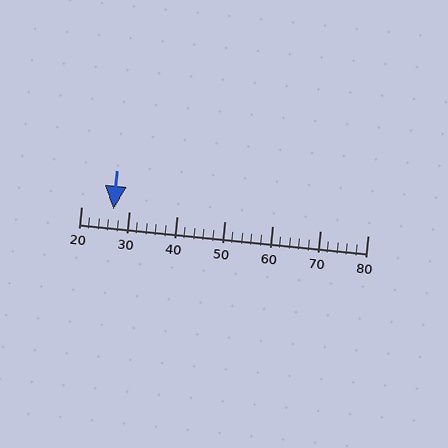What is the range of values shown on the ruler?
The ruler shows values from 20 to 80.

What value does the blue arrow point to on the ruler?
The blue arrow points to approximately 27.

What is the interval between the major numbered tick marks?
The major tick marks are spaced 10 units apart.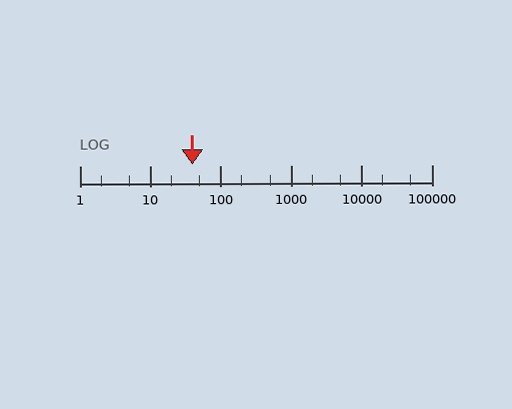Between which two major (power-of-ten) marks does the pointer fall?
The pointer is between 10 and 100.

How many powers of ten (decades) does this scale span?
The scale spans 5 decades, from 1 to 100000.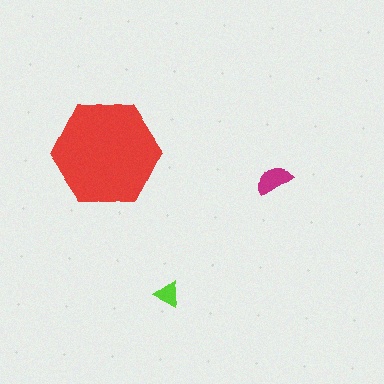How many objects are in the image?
There are 3 objects in the image.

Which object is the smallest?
The lime triangle.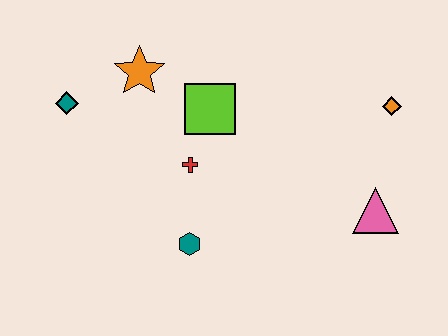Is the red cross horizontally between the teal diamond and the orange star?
No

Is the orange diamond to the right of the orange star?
Yes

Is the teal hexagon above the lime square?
No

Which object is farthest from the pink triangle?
The teal diamond is farthest from the pink triangle.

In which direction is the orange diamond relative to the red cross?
The orange diamond is to the right of the red cross.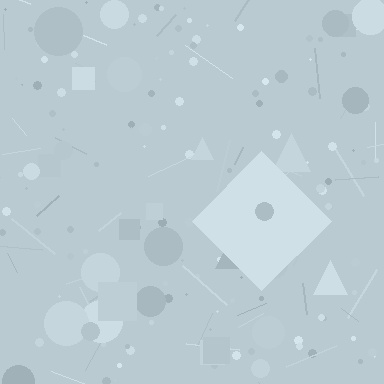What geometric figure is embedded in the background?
A diamond is embedded in the background.